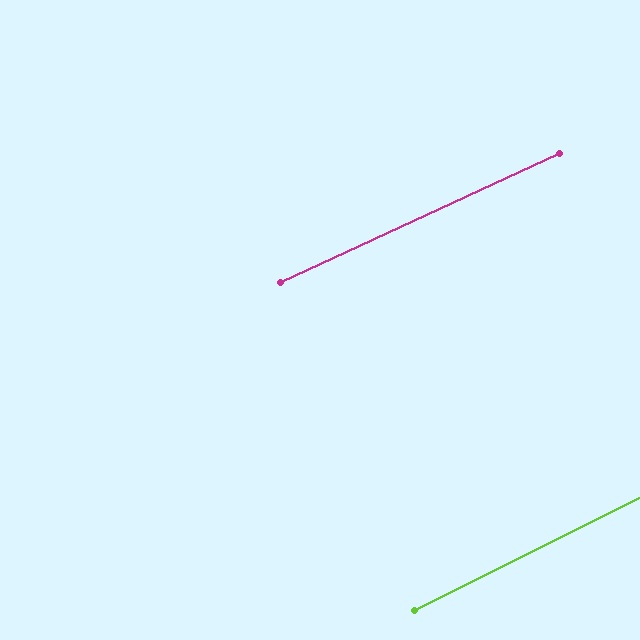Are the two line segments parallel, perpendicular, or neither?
Parallel — their directions differ by only 1.8°.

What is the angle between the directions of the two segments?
Approximately 2 degrees.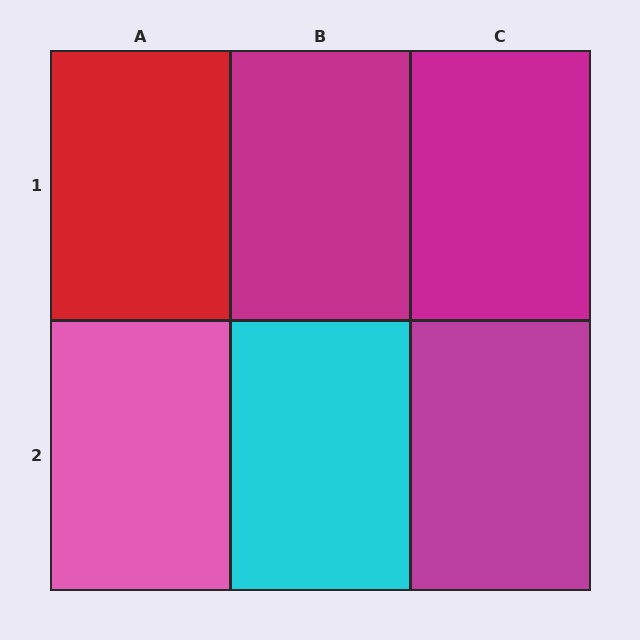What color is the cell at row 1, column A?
Red.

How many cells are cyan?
1 cell is cyan.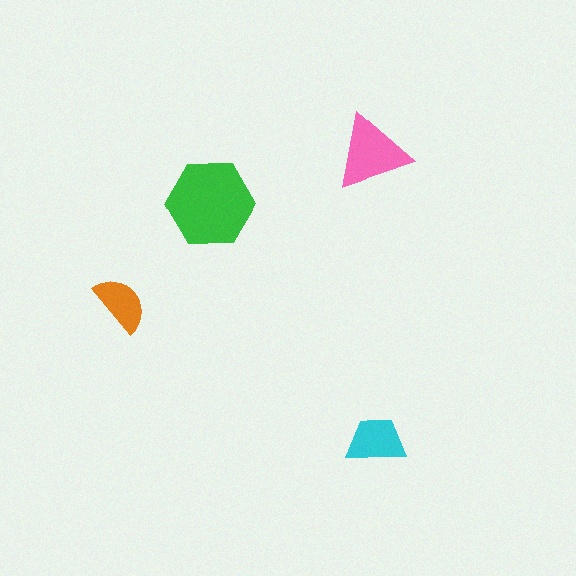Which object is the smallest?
The orange semicircle.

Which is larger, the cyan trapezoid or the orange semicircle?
The cyan trapezoid.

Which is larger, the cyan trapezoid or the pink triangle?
The pink triangle.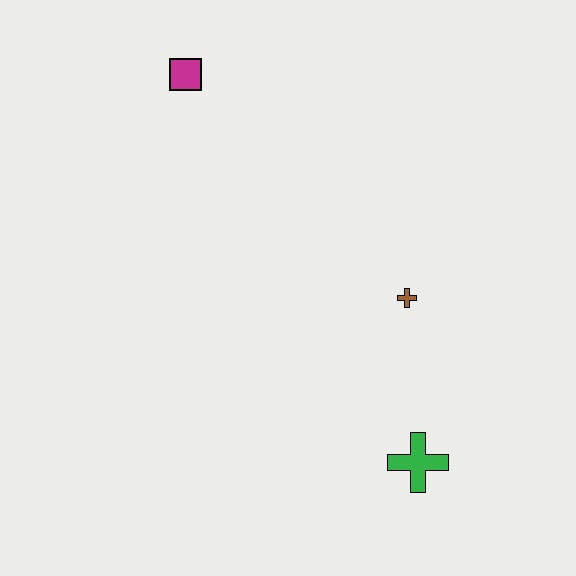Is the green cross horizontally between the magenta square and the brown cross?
No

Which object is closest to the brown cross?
The green cross is closest to the brown cross.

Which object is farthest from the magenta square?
The green cross is farthest from the magenta square.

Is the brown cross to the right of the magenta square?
Yes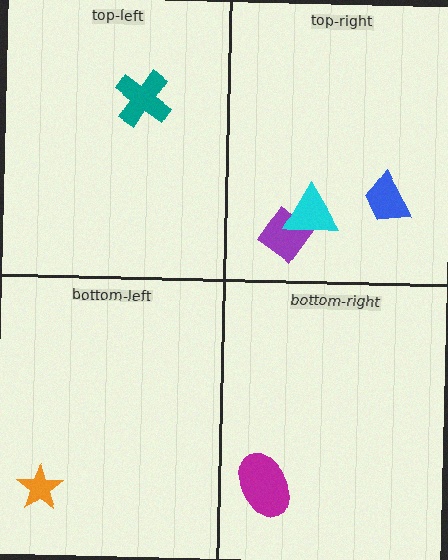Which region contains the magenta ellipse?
The bottom-right region.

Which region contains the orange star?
The bottom-left region.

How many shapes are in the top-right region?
3.